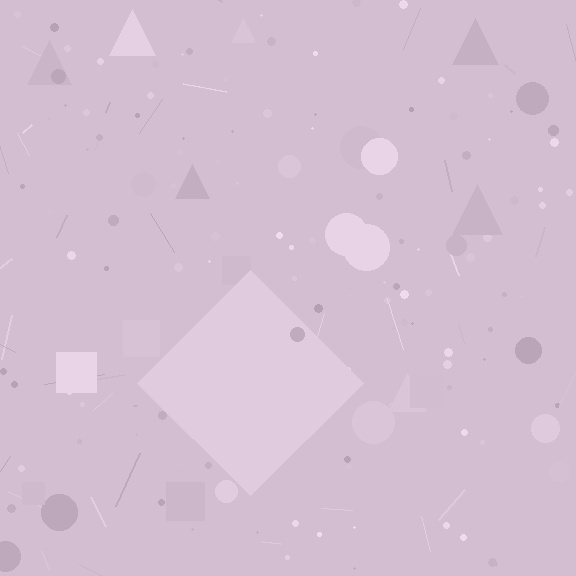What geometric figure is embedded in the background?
A diamond is embedded in the background.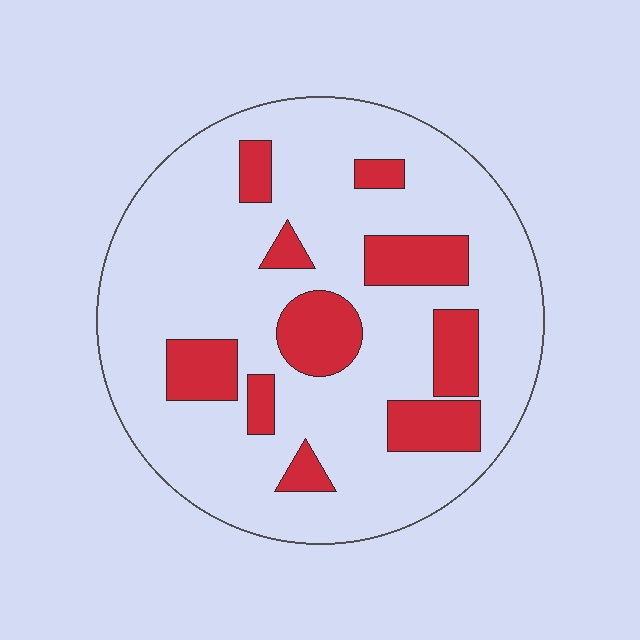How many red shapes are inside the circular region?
10.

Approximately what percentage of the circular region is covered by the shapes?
Approximately 20%.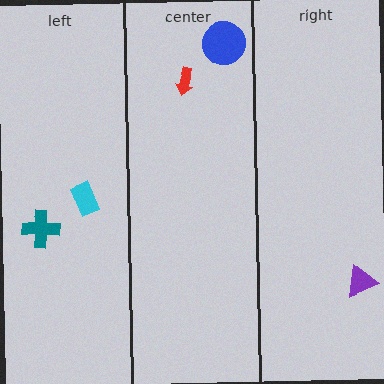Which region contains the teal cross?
The left region.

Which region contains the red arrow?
The center region.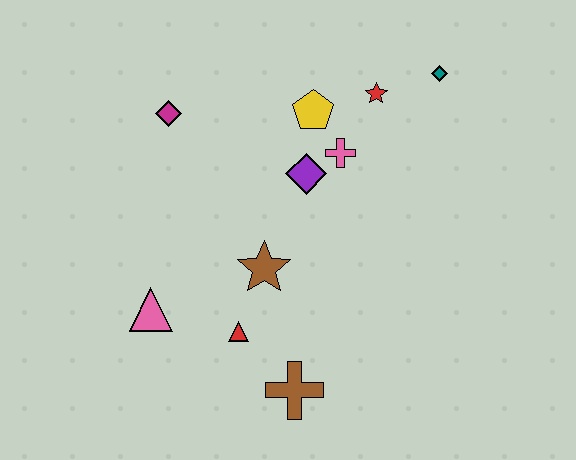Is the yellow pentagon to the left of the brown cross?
No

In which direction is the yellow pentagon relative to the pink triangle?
The yellow pentagon is above the pink triangle.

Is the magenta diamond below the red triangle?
No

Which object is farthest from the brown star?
The teal diamond is farthest from the brown star.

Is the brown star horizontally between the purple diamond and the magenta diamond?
Yes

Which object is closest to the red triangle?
The brown star is closest to the red triangle.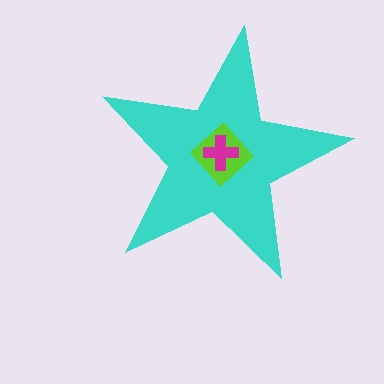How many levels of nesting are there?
3.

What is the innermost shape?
The magenta cross.